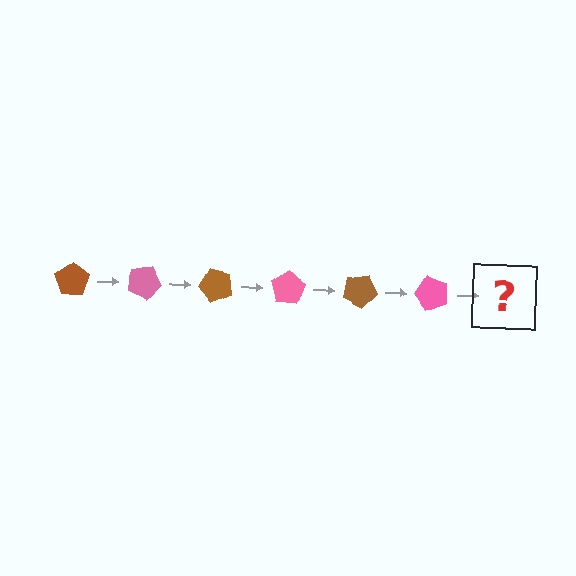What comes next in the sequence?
The next element should be a brown pentagon, rotated 150 degrees from the start.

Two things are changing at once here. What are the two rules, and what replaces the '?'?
The two rules are that it rotates 25 degrees each step and the color cycles through brown and pink. The '?' should be a brown pentagon, rotated 150 degrees from the start.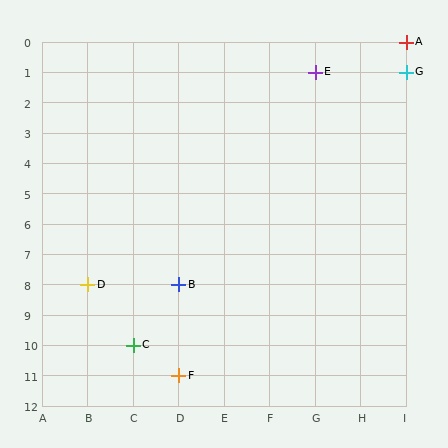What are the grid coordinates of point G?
Point G is at grid coordinates (I, 1).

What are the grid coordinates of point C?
Point C is at grid coordinates (C, 10).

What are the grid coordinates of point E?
Point E is at grid coordinates (G, 1).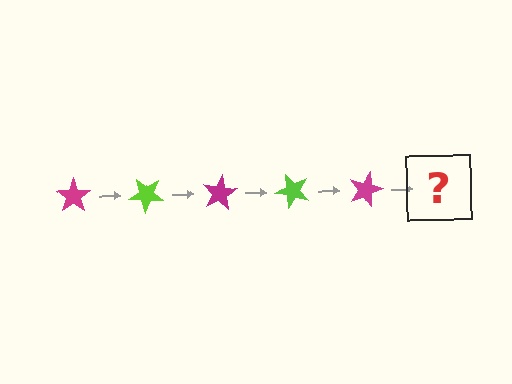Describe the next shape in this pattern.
It should be a lime star, rotated 200 degrees from the start.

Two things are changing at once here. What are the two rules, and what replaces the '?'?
The two rules are that it rotates 40 degrees each step and the color cycles through magenta and lime. The '?' should be a lime star, rotated 200 degrees from the start.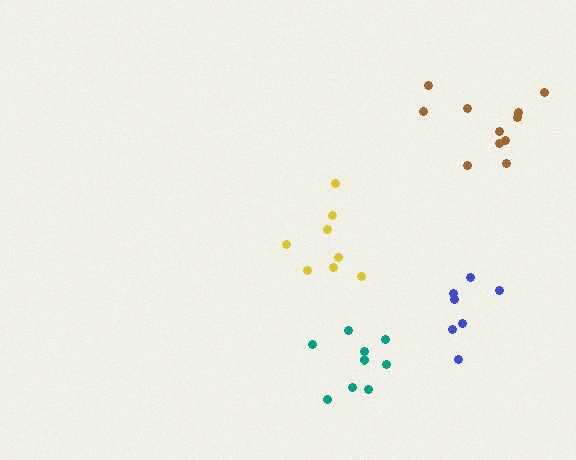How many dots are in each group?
Group 1: 8 dots, Group 2: 9 dots, Group 3: 11 dots, Group 4: 7 dots (35 total).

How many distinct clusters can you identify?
There are 4 distinct clusters.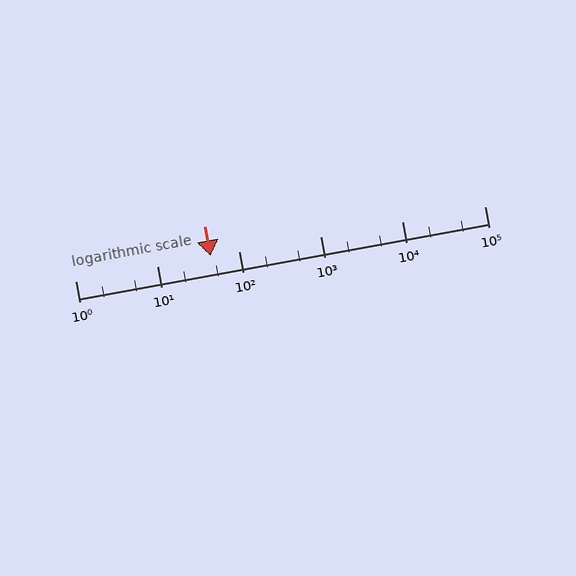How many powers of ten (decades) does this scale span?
The scale spans 5 decades, from 1 to 100000.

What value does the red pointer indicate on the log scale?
The pointer indicates approximately 45.